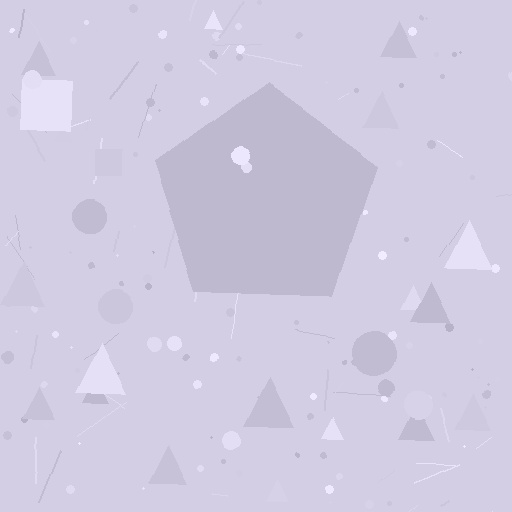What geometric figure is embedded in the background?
A pentagon is embedded in the background.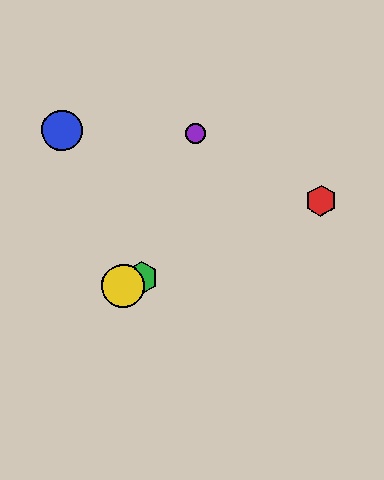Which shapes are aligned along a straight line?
The red hexagon, the green hexagon, the yellow circle are aligned along a straight line.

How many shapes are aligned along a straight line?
3 shapes (the red hexagon, the green hexagon, the yellow circle) are aligned along a straight line.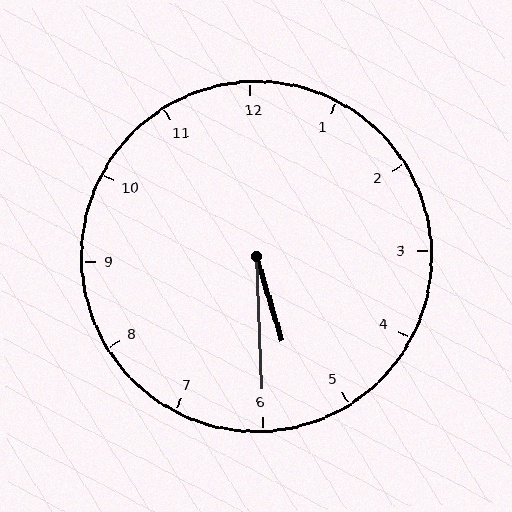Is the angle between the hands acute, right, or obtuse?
It is acute.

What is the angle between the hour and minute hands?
Approximately 15 degrees.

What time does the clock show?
5:30.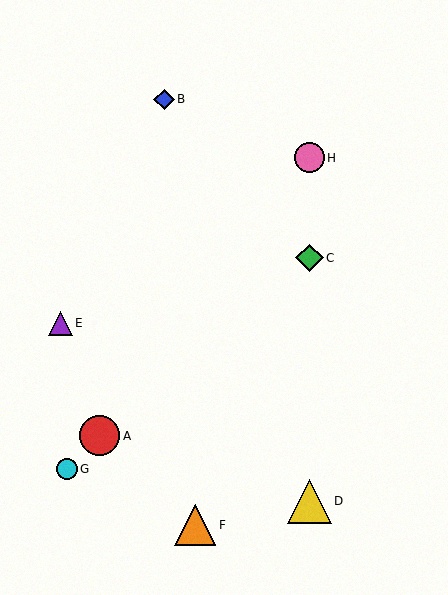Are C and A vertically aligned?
No, C is at x≈309 and A is at x≈99.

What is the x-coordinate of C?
Object C is at x≈309.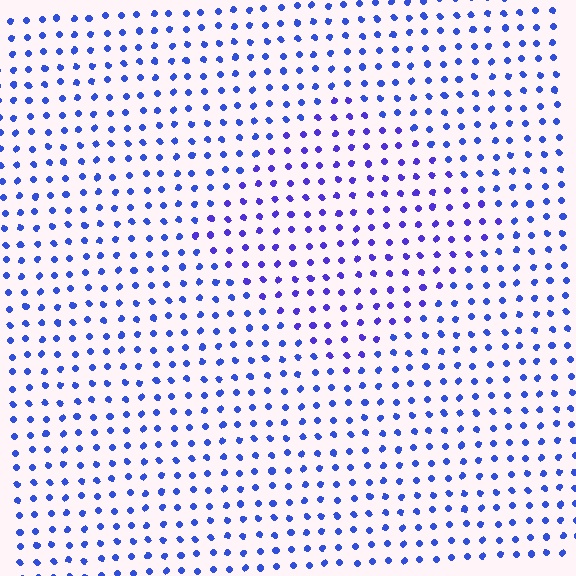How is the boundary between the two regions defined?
The boundary is defined purely by a slight shift in hue (about 22 degrees). Spacing, size, and orientation are identical on both sides.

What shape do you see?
I see a diamond.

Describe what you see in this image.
The image is filled with small blue elements in a uniform arrangement. A diamond-shaped region is visible where the elements are tinted to a slightly different hue, forming a subtle color boundary.